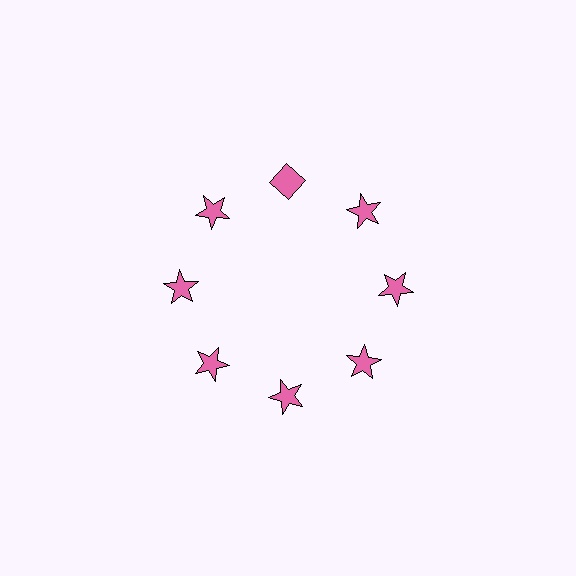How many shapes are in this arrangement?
There are 8 shapes arranged in a ring pattern.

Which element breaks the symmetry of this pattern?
The pink diamond at roughly the 12 o'clock position breaks the symmetry. All other shapes are pink stars.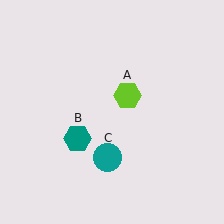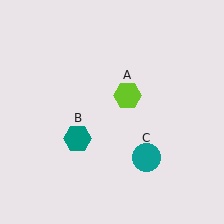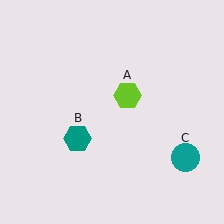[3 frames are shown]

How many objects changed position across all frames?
1 object changed position: teal circle (object C).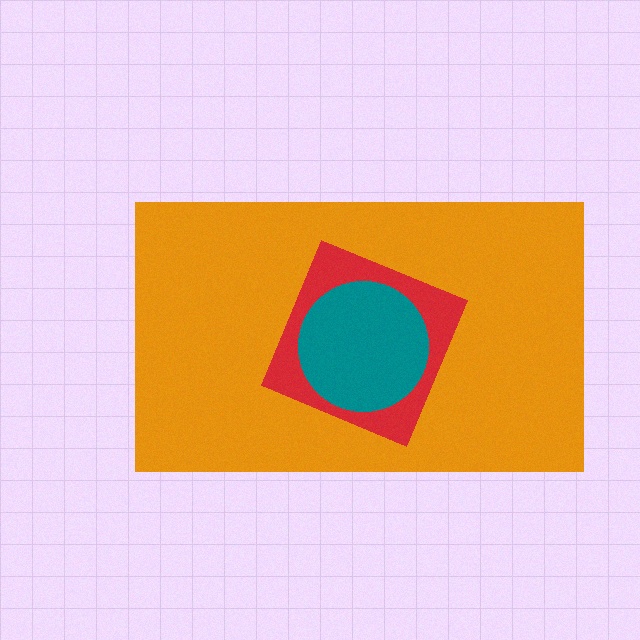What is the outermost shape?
The orange rectangle.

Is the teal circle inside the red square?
Yes.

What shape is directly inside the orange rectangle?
The red square.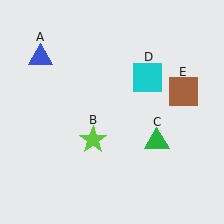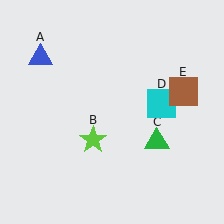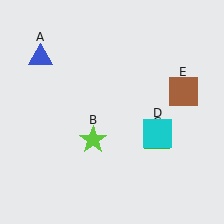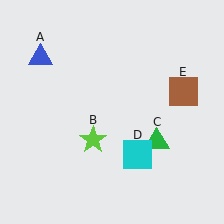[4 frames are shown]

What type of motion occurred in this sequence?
The cyan square (object D) rotated clockwise around the center of the scene.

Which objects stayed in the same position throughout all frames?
Blue triangle (object A) and lime star (object B) and green triangle (object C) and brown square (object E) remained stationary.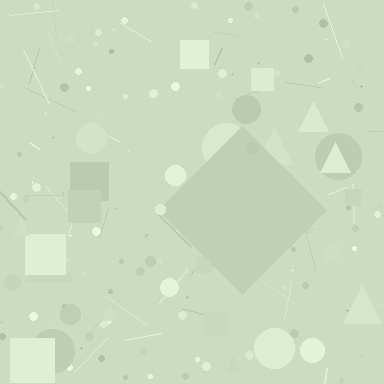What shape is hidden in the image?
A diamond is hidden in the image.